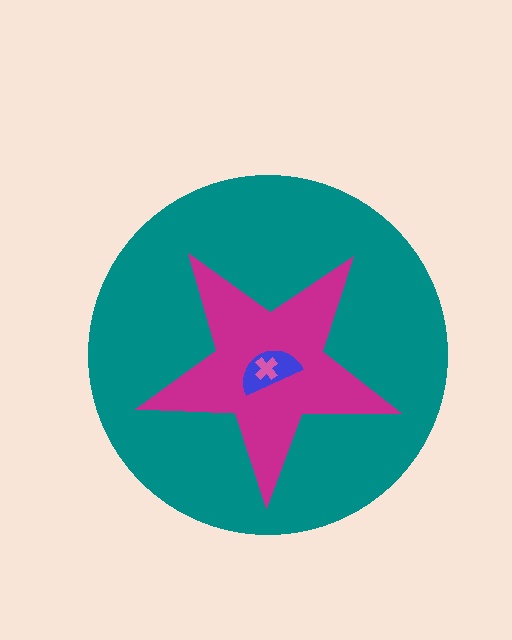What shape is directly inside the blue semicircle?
The pink cross.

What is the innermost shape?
The pink cross.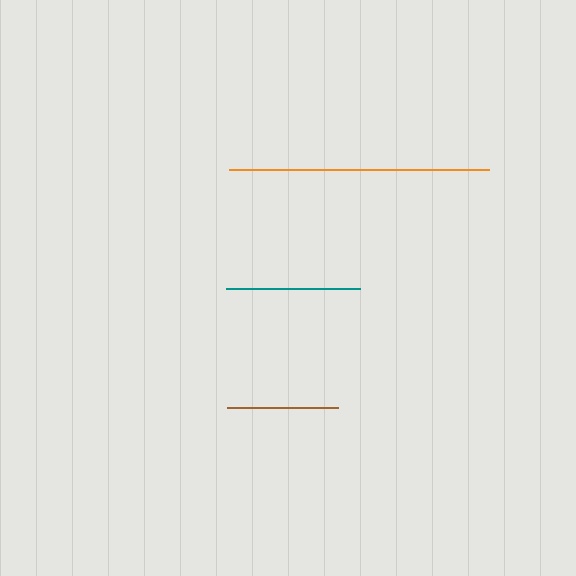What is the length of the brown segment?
The brown segment is approximately 111 pixels long.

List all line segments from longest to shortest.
From longest to shortest: orange, teal, brown.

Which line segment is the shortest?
The brown line is the shortest at approximately 111 pixels.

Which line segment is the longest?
The orange line is the longest at approximately 259 pixels.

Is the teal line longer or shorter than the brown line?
The teal line is longer than the brown line.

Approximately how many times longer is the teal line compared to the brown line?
The teal line is approximately 1.2 times the length of the brown line.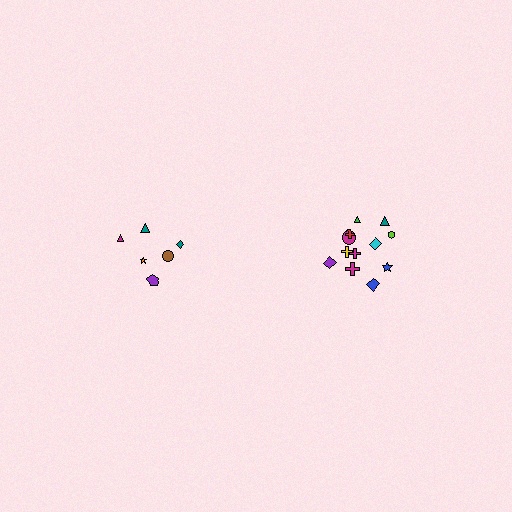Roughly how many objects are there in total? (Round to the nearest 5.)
Roughly 20 objects in total.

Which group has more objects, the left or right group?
The right group.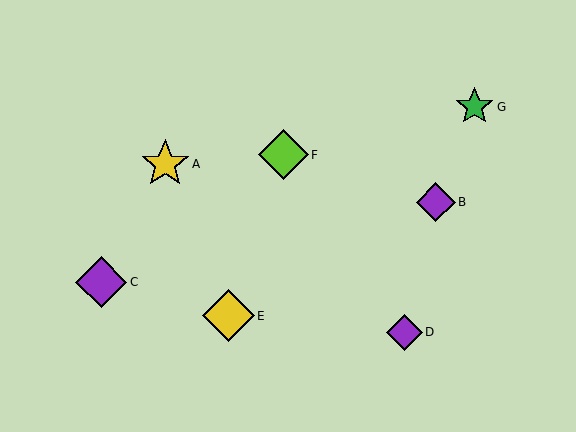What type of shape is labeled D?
Shape D is a purple diamond.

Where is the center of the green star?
The center of the green star is at (475, 107).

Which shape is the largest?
The yellow diamond (labeled E) is the largest.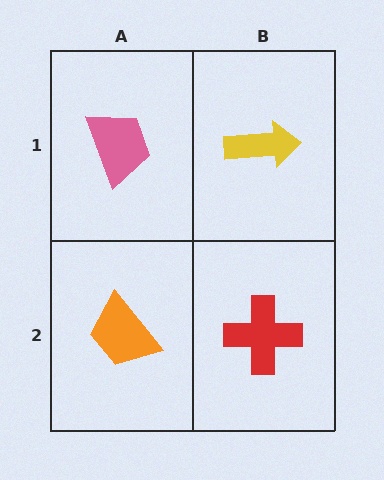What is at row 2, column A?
An orange trapezoid.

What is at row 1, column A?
A pink trapezoid.